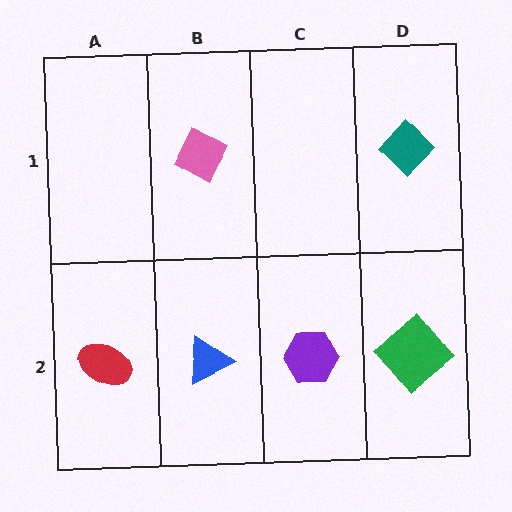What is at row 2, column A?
A red ellipse.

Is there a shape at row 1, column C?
No, that cell is empty.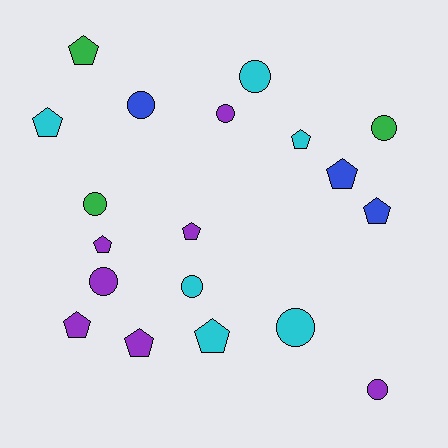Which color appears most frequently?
Purple, with 7 objects.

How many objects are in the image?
There are 19 objects.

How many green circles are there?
There are 2 green circles.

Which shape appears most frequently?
Pentagon, with 10 objects.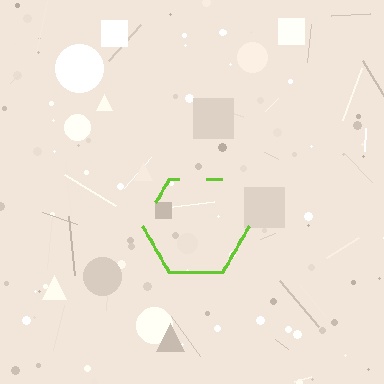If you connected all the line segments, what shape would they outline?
They would outline a hexagon.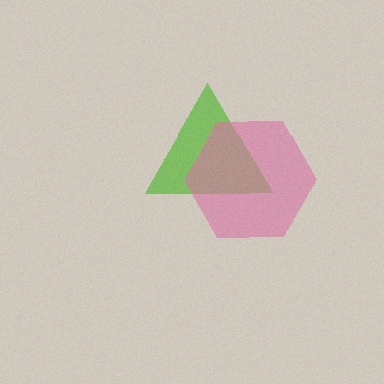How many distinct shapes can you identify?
There are 2 distinct shapes: a lime triangle, a pink hexagon.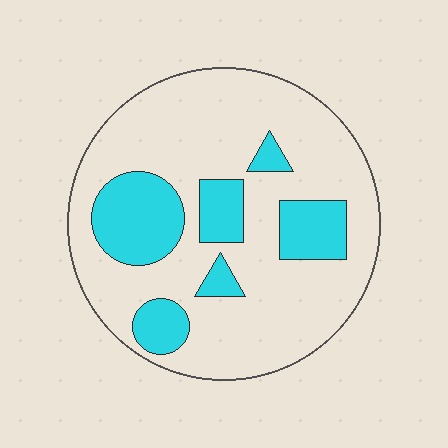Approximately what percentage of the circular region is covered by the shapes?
Approximately 25%.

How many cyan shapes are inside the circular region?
6.